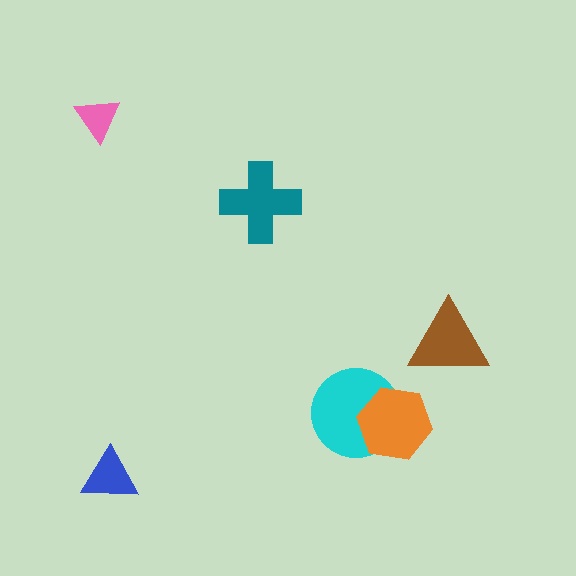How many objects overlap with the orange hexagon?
1 object overlaps with the orange hexagon.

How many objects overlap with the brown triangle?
0 objects overlap with the brown triangle.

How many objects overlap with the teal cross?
0 objects overlap with the teal cross.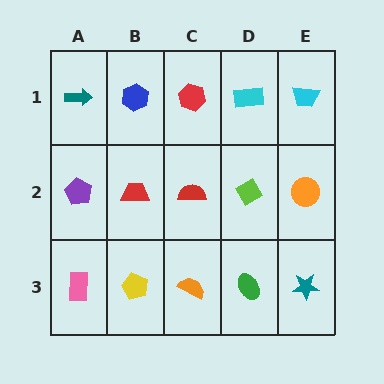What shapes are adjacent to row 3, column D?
A lime diamond (row 2, column D), an orange semicircle (row 3, column C), a teal star (row 3, column E).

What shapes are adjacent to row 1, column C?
A red semicircle (row 2, column C), a blue hexagon (row 1, column B), a cyan rectangle (row 1, column D).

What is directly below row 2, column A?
A pink rectangle.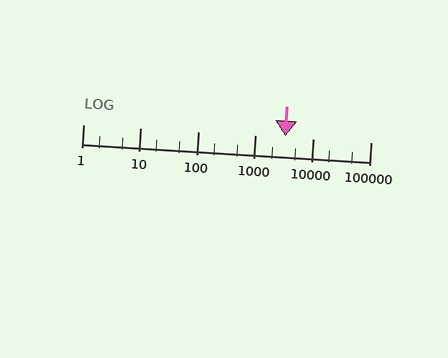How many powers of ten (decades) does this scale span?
The scale spans 5 decades, from 1 to 100000.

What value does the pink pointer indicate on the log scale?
The pointer indicates approximately 3300.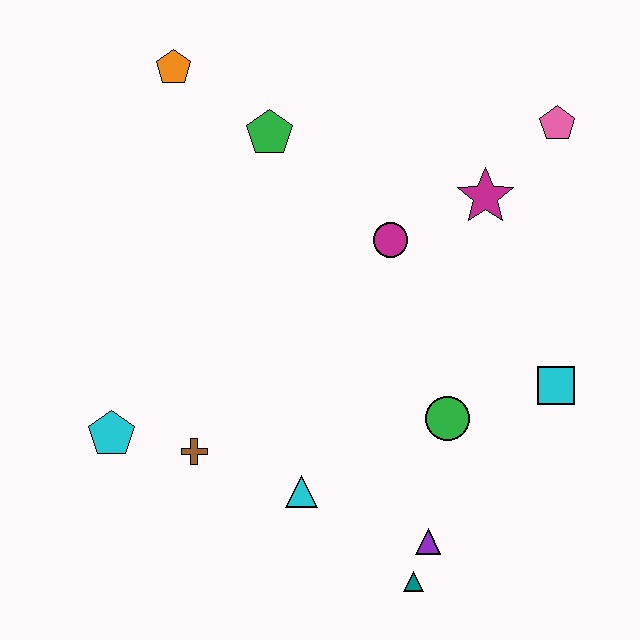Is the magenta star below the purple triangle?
No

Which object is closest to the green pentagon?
The orange pentagon is closest to the green pentagon.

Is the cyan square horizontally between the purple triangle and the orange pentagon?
No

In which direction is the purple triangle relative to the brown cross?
The purple triangle is to the right of the brown cross.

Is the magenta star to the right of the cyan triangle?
Yes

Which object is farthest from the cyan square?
The orange pentagon is farthest from the cyan square.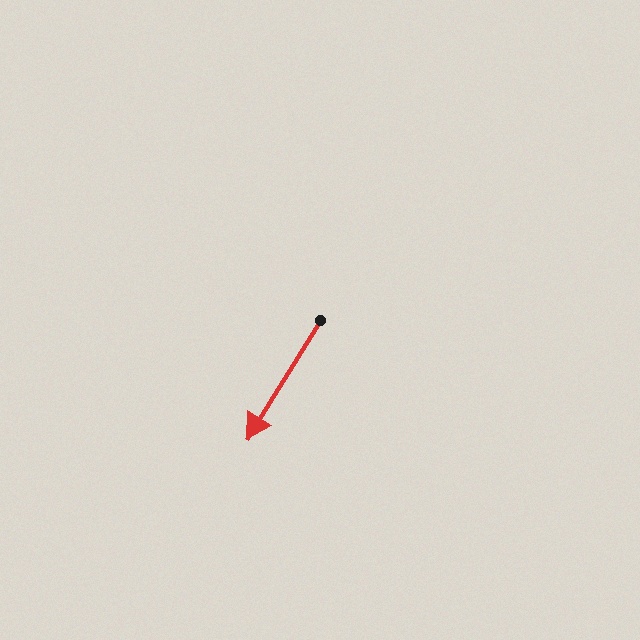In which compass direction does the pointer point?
Southwest.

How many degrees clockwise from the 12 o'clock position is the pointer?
Approximately 212 degrees.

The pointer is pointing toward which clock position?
Roughly 7 o'clock.